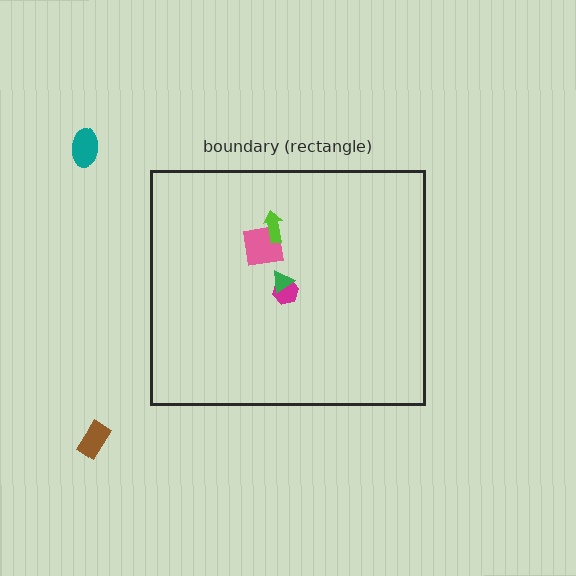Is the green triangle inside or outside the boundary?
Inside.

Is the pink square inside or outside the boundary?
Inside.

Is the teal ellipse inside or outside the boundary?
Outside.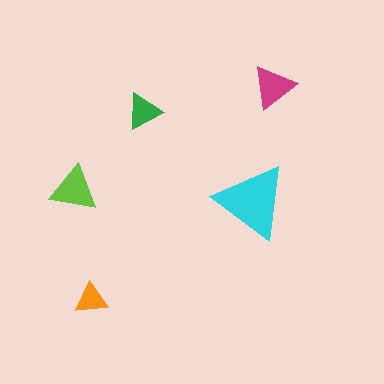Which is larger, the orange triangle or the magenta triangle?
The magenta one.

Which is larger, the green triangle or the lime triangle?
The lime one.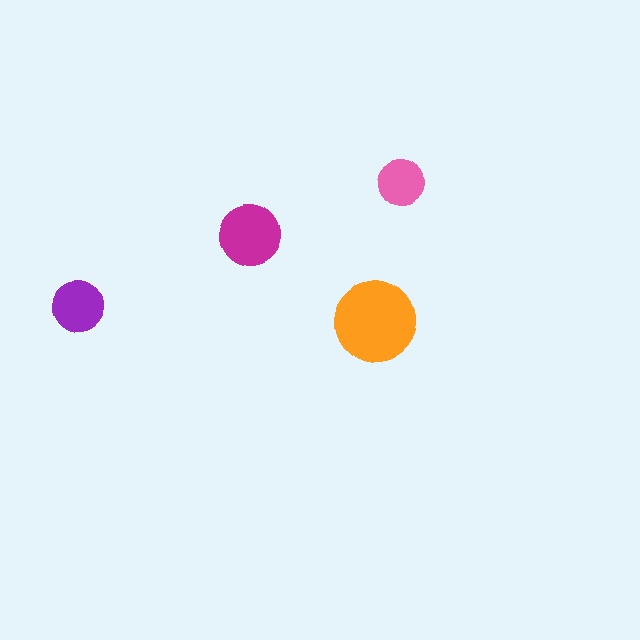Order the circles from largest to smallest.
the orange one, the magenta one, the purple one, the pink one.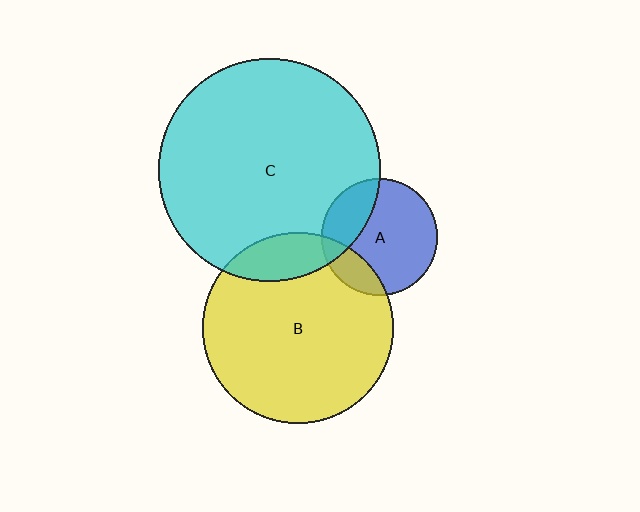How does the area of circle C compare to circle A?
Approximately 3.7 times.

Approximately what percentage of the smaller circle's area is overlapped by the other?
Approximately 15%.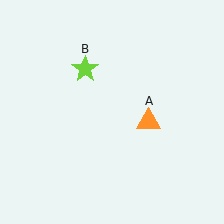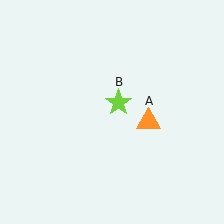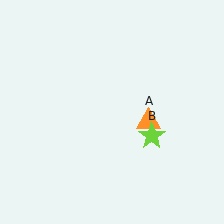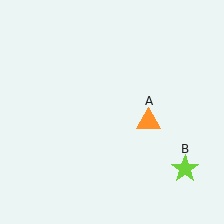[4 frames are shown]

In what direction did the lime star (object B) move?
The lime star (object B) moved down and to the right.